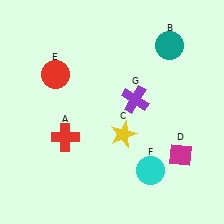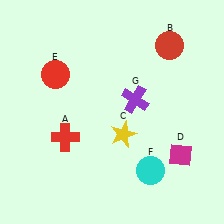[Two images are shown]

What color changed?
The circle (B) changed from teal in Image 1 to red in Image 2.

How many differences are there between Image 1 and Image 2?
There is 1 difference between the two images.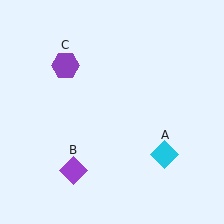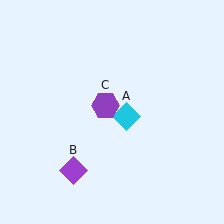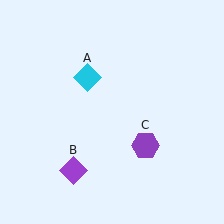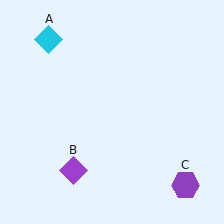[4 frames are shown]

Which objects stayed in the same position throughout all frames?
Purple diamond (object B) remained stationary.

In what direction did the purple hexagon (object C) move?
The purple hexagon (object C) moved down and to the right.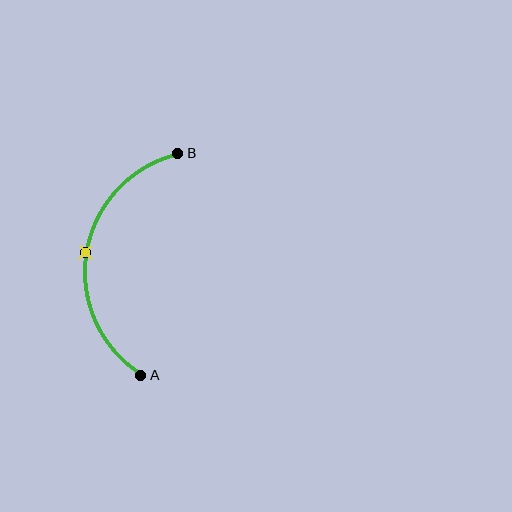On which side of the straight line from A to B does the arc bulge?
The arc bulges to the left of the straight line connecting A and B.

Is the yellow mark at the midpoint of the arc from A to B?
Yes. The yellow mark lies on the arc at equal arc-length from both A and B — it is the arc midpoint.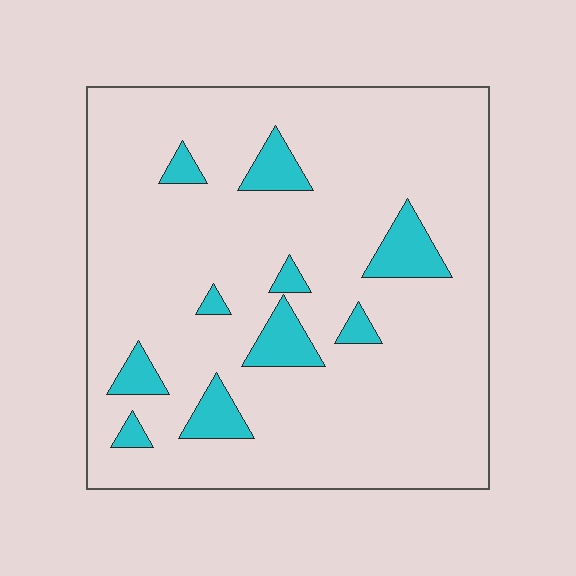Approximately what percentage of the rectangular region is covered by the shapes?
Approximately 10%.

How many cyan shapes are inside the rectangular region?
10.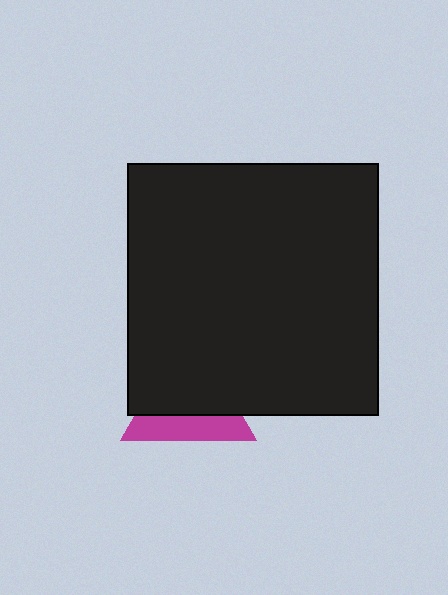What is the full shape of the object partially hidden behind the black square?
The partially hidden object is a magenta triangle.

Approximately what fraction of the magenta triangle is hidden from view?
Roughly 61% of the magenta triangle is hidden behind the black square.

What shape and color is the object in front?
The object in front is a black square.